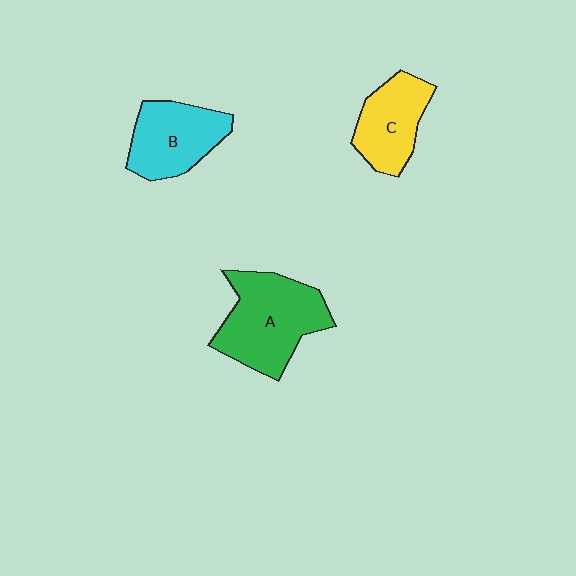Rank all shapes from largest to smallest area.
From largest to smallest: A (green), B (cyan), C (yellow).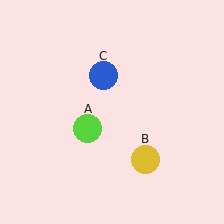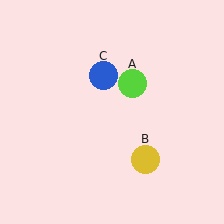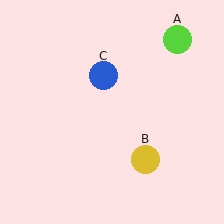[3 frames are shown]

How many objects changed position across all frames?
1 object changed position: lime circle (object A).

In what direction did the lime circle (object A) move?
The lime circle (object A) moved up and to the right.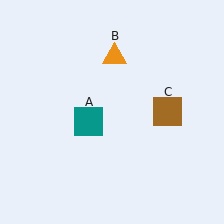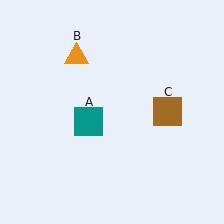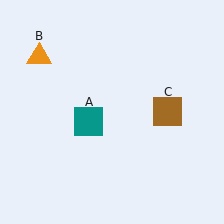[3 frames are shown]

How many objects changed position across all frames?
1 object changed position: orange triangle (object B).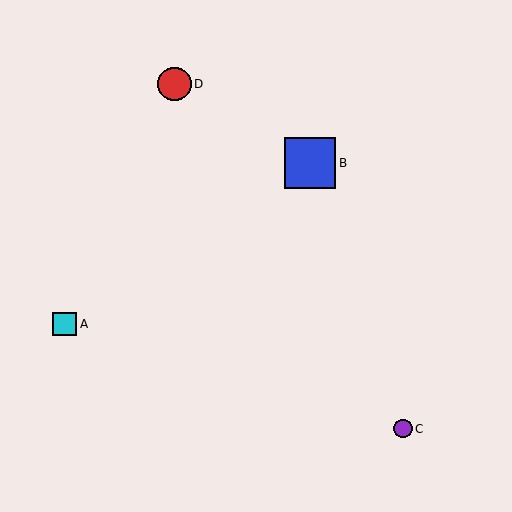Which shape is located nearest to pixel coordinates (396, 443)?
The purple circle (labeled C) at (403, 429) is nearest to that location.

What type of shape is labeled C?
Shape C is a purple circle.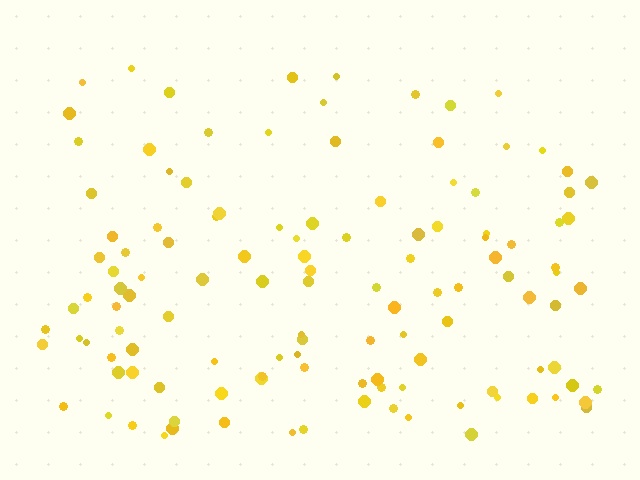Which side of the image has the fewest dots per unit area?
The top.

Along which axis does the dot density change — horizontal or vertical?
Vertical.